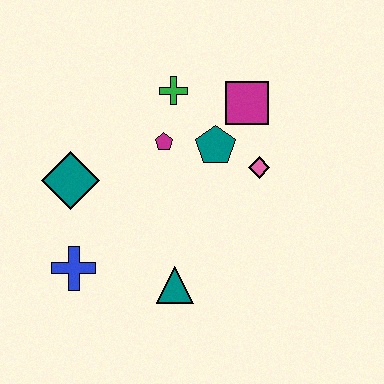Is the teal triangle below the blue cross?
Yes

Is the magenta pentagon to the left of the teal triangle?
Yes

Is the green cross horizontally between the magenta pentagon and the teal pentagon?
Yes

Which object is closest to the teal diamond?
The blue cross is closest to the teal diamond.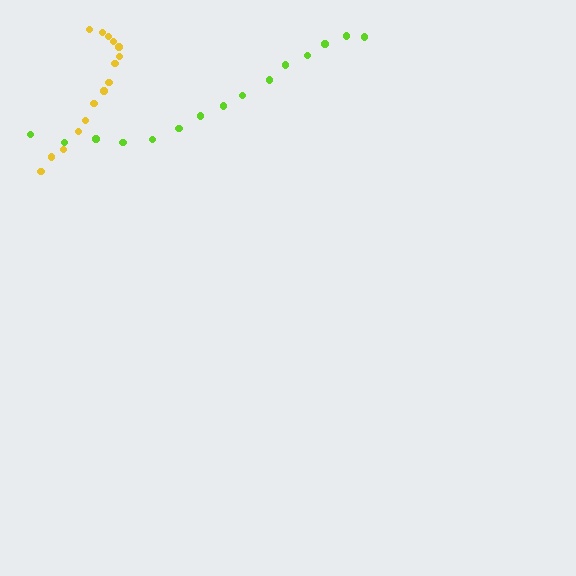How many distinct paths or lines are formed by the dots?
There are 2 distinct paths.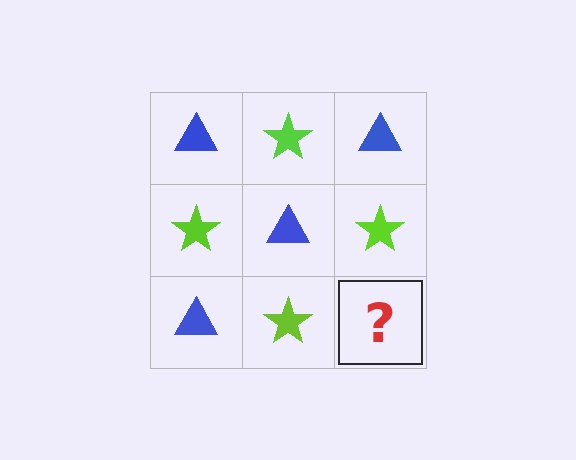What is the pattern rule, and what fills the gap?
The rule is that it alternates blue triangle and lime star in a checkerboard pattern. The gap should be filled with a blue triangle.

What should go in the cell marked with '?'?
The missing cell should contain a blue triangle.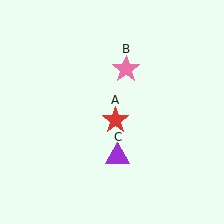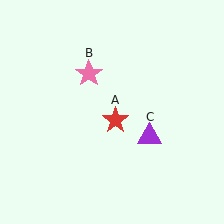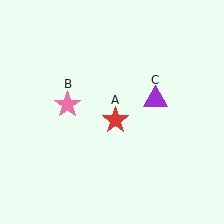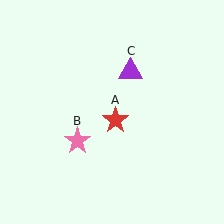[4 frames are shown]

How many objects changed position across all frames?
2 objects changed position: pink star (object B), purple triangle (object C).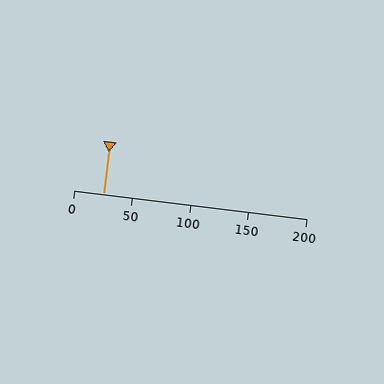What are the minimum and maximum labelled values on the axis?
The axis runs from 0 to 200.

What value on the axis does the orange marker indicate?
The marker indicates approximately 25.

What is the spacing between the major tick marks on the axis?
The major ticks are spaced 50 apart.